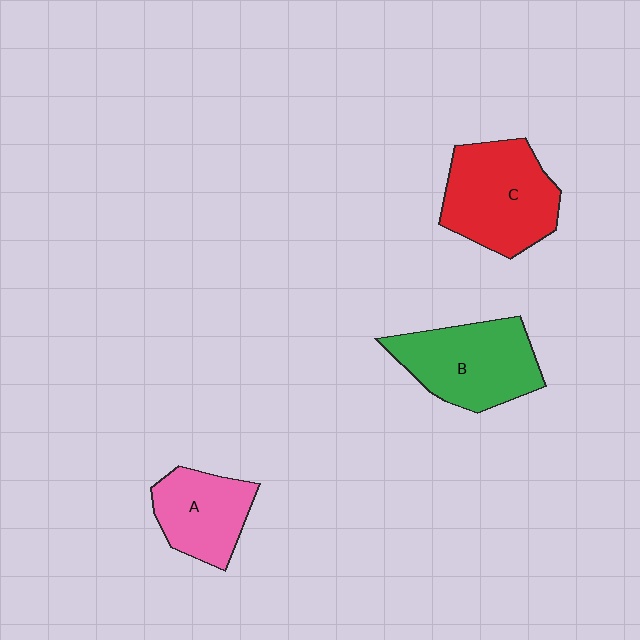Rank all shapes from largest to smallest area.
From largest to smallest: C (red), B (green), A (pink).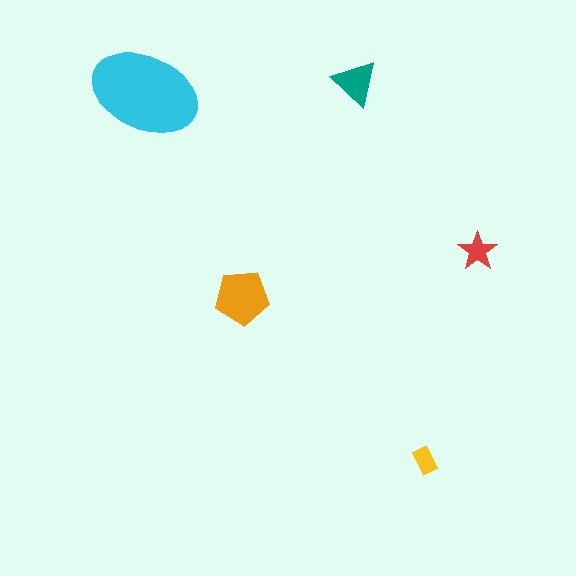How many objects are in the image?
There are 5 objects in the image.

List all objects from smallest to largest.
The yellow rectangle, the red star, the teal triangle, the orange pentagon, the cyan ellipse.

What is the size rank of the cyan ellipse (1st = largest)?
1st.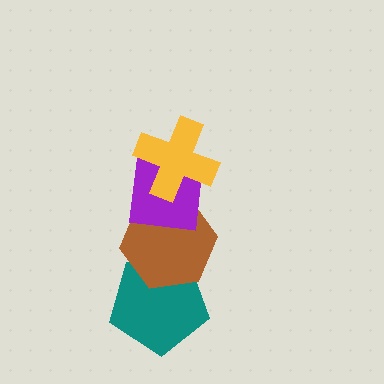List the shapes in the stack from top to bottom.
From top to bottom: the yellow cross, the purple square, the brown hexagon, the teal pentagon.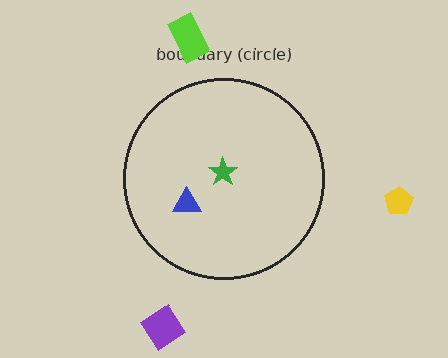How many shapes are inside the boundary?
2 inside, 3 outside.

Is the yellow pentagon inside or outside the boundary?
Outside.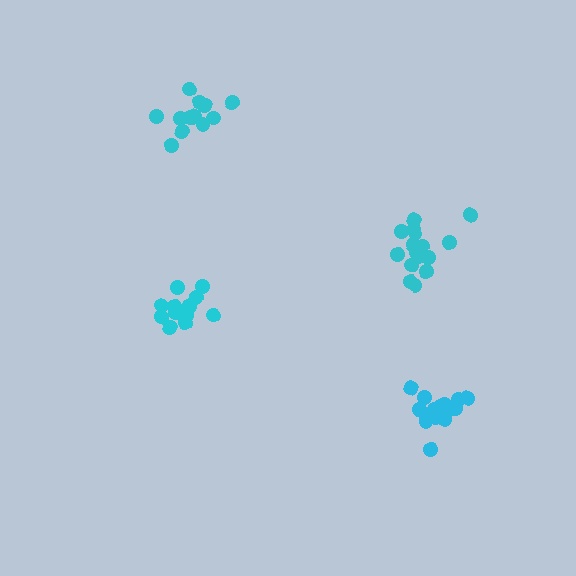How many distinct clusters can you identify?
There are 4 distinct clusters.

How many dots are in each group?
Group 1: 18 dots, Group 2: 17 dots, Group 3: 14 dots, Group 4: 12 dots (61 total).